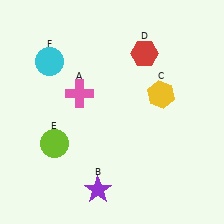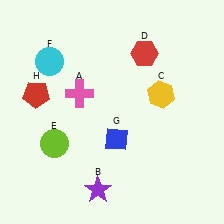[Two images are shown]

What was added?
A blue diamond (G), a red pentagon (H) were added in Image 2.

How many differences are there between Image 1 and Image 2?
There are 2 differences between the two images.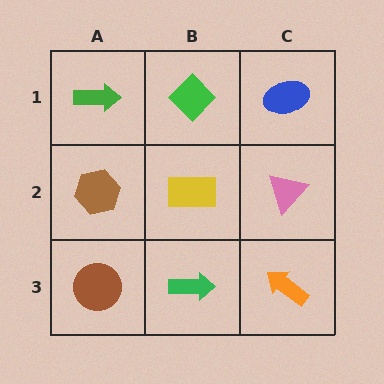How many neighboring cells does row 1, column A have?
2.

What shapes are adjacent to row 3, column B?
A yellow rectangle (row 2, column B), a brown circle (row 3, column A), an orange arrow (row 3, column C).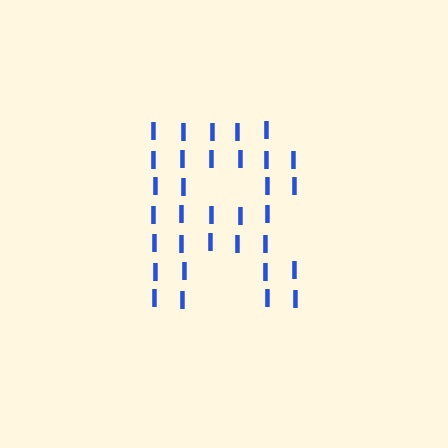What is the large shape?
The large shape is the letter R.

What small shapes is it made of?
It is made of small letter I's.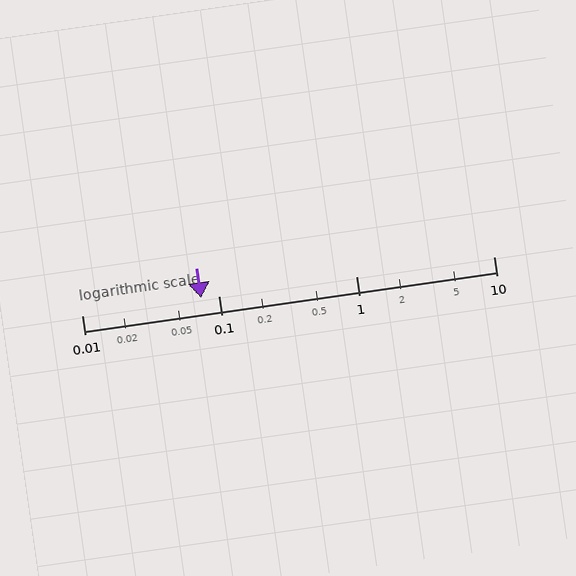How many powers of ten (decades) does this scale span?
The scale spans 3 decades, from 0.01 to 10.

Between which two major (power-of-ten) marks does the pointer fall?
The pointer is between 0.01 and 0.1.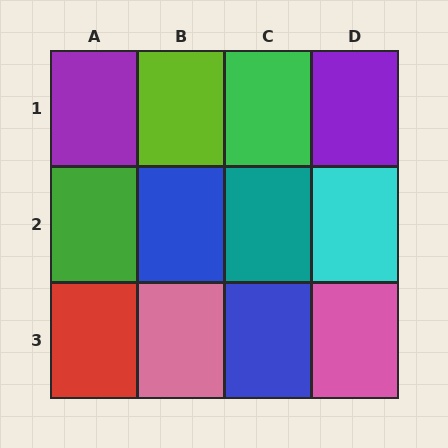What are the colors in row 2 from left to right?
Green, blue, teal, cyan.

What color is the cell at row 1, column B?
Lime.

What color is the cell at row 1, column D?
Purple.